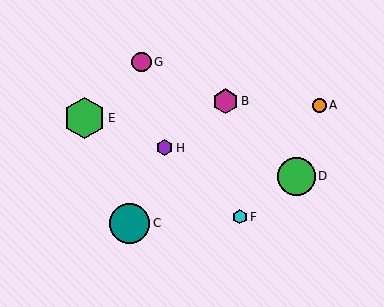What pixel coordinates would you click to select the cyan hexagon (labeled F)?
Click at (240, 217) to select the cyan hexagon F.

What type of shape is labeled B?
Shape B is a magenta hexagon.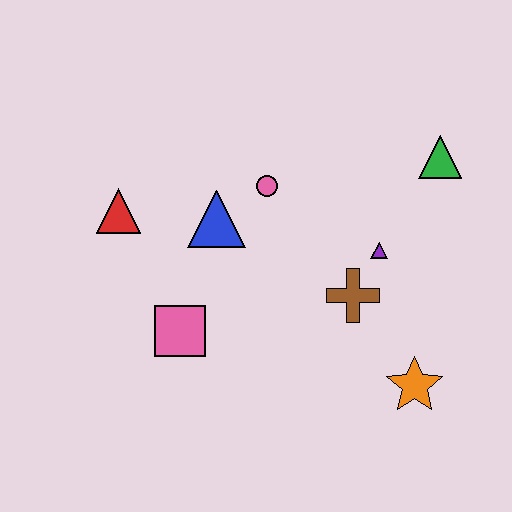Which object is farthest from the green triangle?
The red triangle is farthest from the green triangle.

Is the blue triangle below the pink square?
No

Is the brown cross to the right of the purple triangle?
No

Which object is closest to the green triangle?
The purple triangle is closest to the green triangle.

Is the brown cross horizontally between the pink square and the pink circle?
No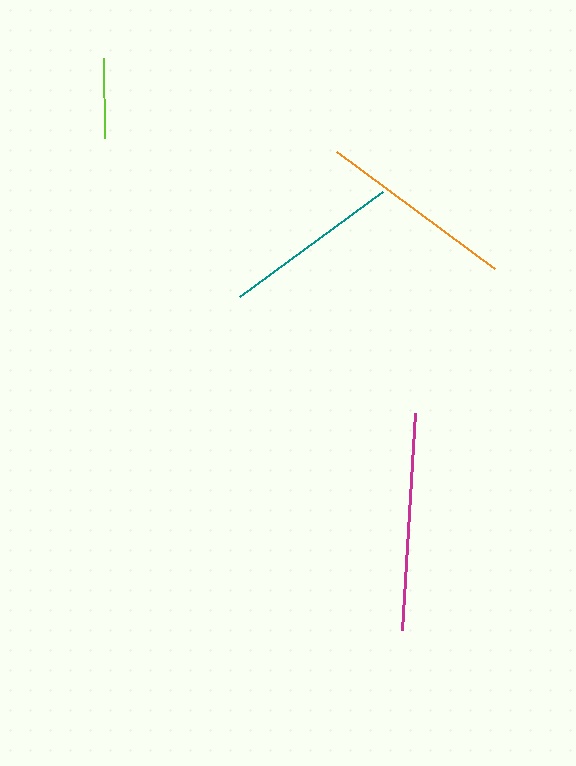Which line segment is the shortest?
The lime line is the shortest at approximately 80 pixels.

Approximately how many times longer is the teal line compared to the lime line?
The teal line is approximately 2.2 times the length of the lime line.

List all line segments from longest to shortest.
From longest to shortest: magenta, orange, teal, lime.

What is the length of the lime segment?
The lime segment is approximately 80 pixels long.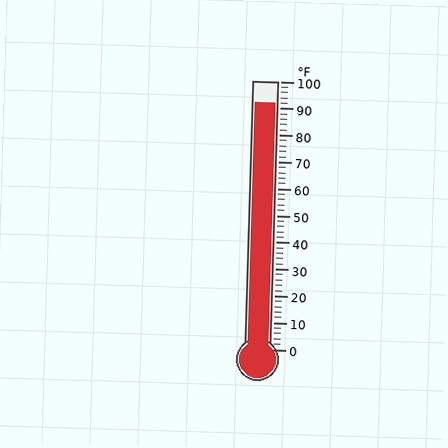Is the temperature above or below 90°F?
The temperature is above 90°F.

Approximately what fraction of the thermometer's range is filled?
The thermometer is filled to approximately 90% of its range.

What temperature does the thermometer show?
The thermometer shows approximately 92°F.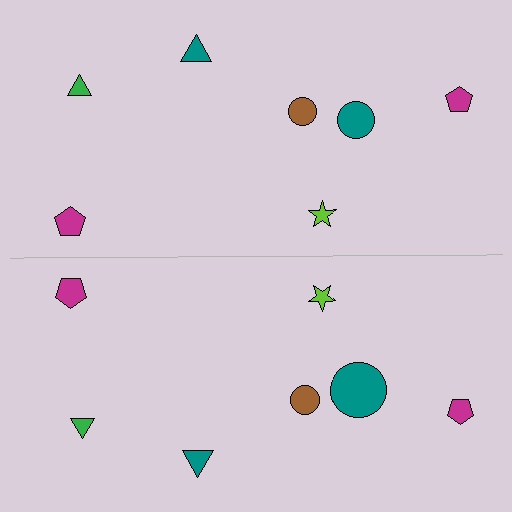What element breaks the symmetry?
The teal circle on the bottom side has a different size than its mirror counterpart.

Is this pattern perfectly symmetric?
No, the pattern is not perfectly symmetric. The teal circle on the bottom side has a different size than its mirror counterpart.